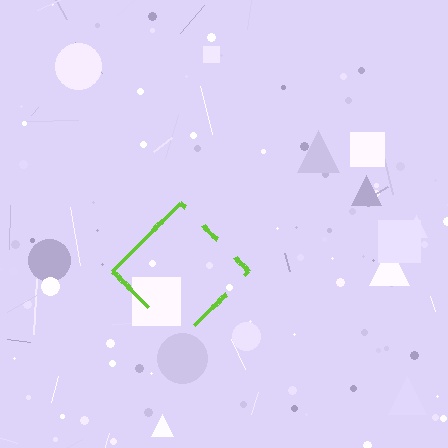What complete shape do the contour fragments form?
The contour fragments form a diamond.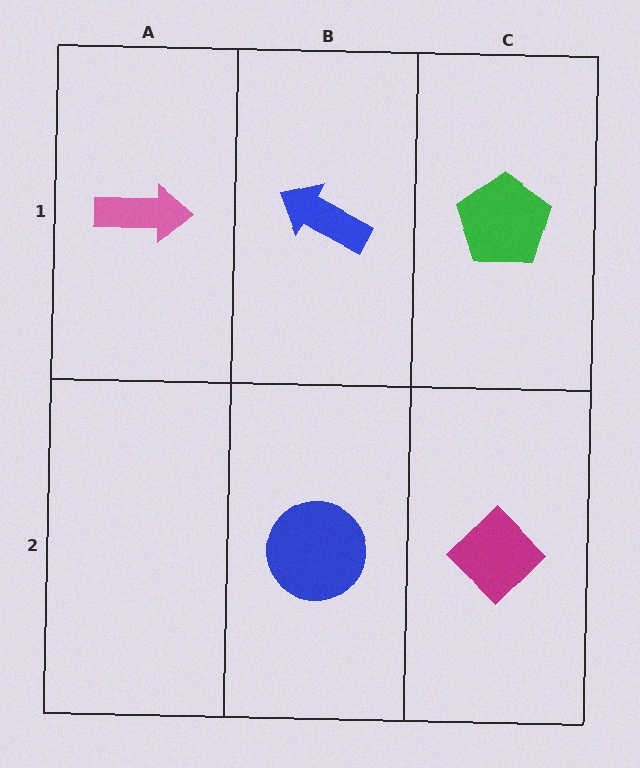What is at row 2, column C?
A magenta diamond.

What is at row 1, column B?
A blue arrow.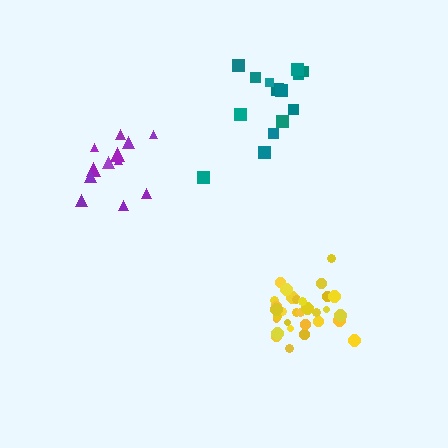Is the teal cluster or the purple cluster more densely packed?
Purple.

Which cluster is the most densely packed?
Yellow.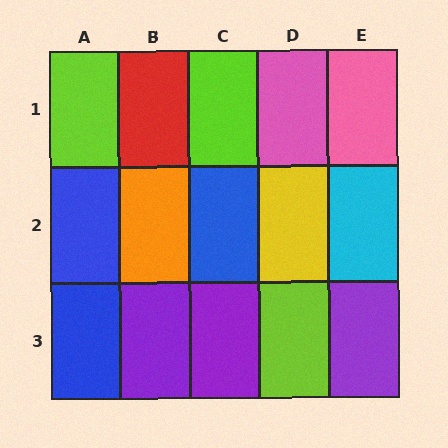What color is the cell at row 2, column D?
Yellow.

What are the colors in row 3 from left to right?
Blue, purple, purple, lime, purple.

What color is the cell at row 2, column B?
Orange.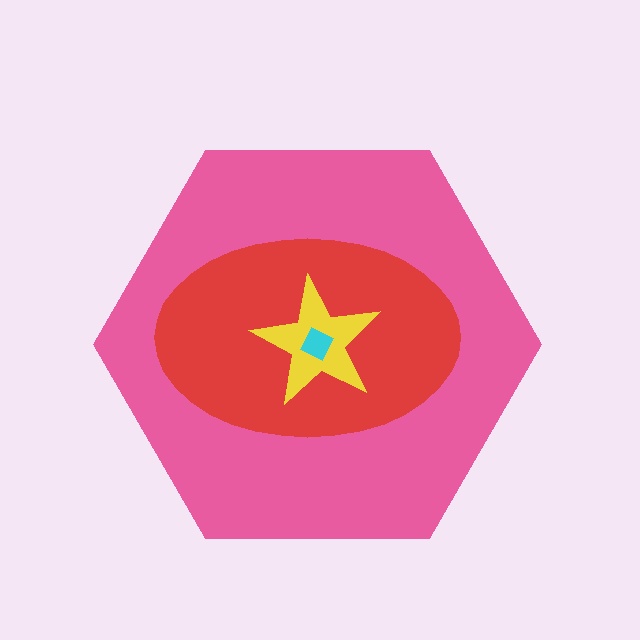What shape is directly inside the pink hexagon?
The red ellipse.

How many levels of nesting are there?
4.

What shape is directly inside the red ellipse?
The yellow star.